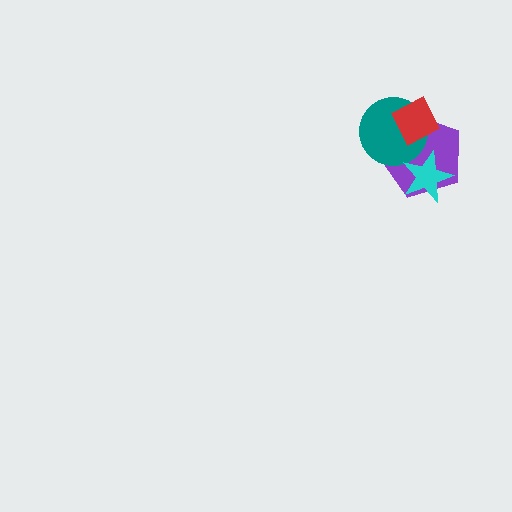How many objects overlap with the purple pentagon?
3 objects overlap with the purple pentagon.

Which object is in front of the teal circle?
The red diamond is in front of the teal circle.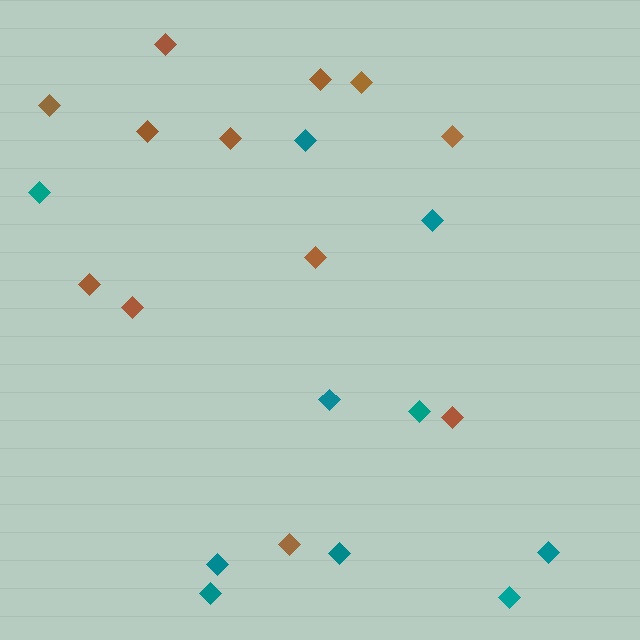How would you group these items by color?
There are 2 groups: one group of teal diamonds (10) and one group of brown diamonds (12).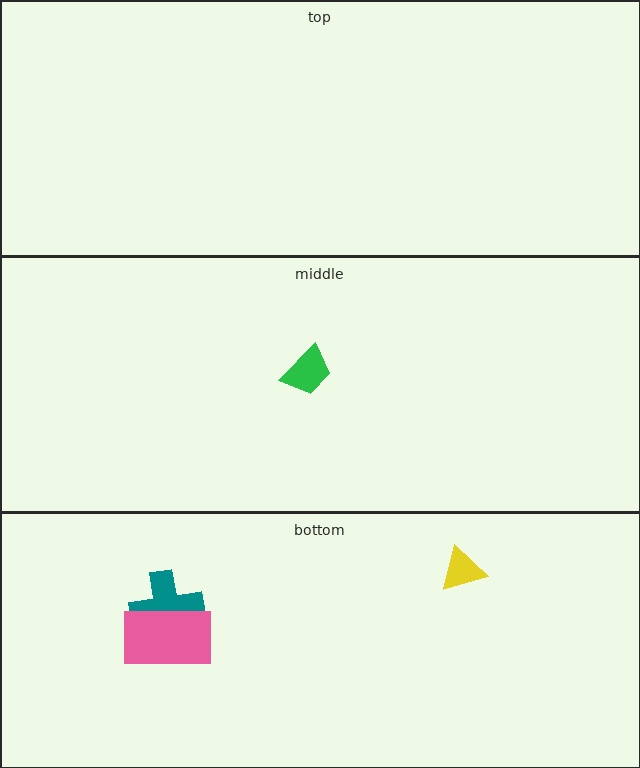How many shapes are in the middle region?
1.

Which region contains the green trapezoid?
The middle region.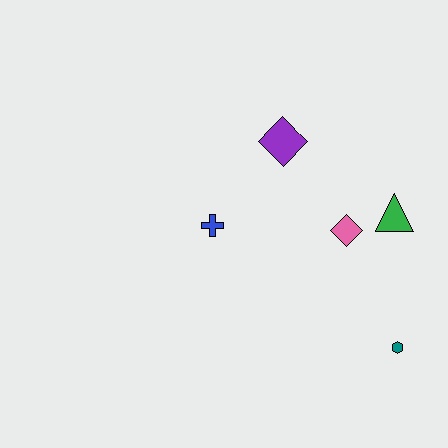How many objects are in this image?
There are 5 objects.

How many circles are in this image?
There are no circles.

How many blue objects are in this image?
There is 1 blue object.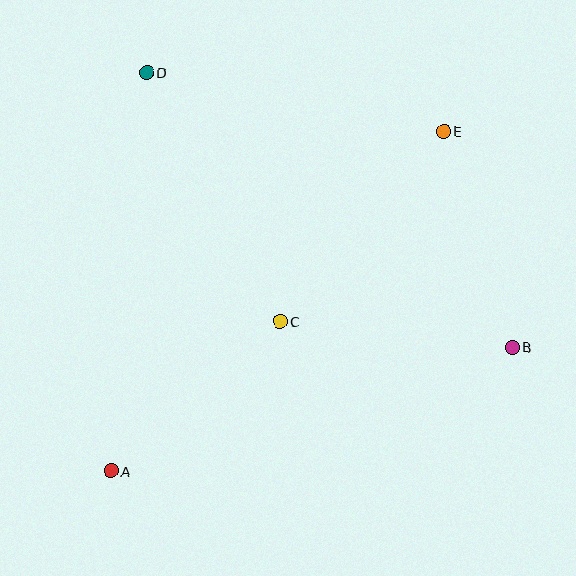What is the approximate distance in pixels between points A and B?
The distance between A and B is approximately 420 pixels.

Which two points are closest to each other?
Points A and C are closest to each other.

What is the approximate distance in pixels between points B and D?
The distance between B and D is approximately 457 pixels.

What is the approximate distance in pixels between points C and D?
The distance between C and D is approximately 283 pixels.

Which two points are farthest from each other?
Points A and E are farthest from each other.